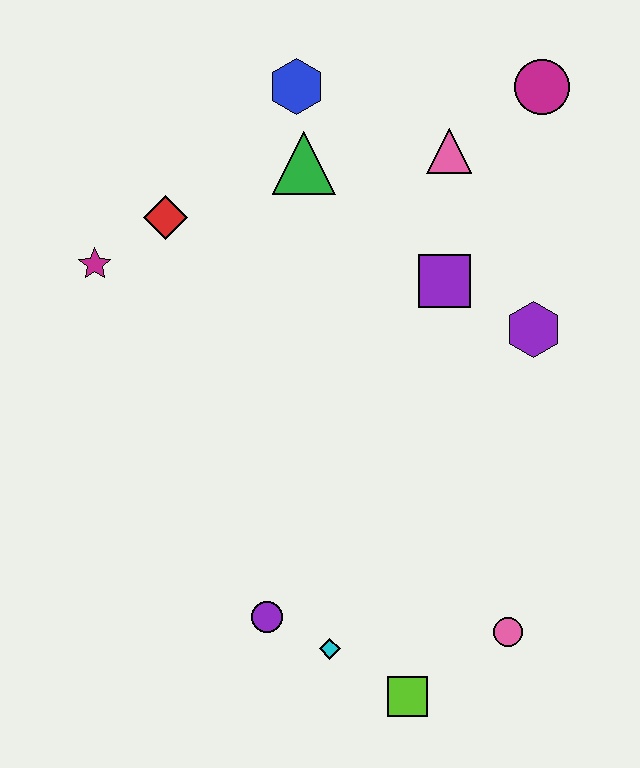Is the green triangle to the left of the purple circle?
No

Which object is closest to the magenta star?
The red diamond is closest to the magenta star.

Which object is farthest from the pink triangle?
The lime square is farthest from the pink triangle.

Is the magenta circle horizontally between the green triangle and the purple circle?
No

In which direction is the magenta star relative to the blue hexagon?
The magenta star is to the left of the blue hexagon.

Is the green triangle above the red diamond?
Yes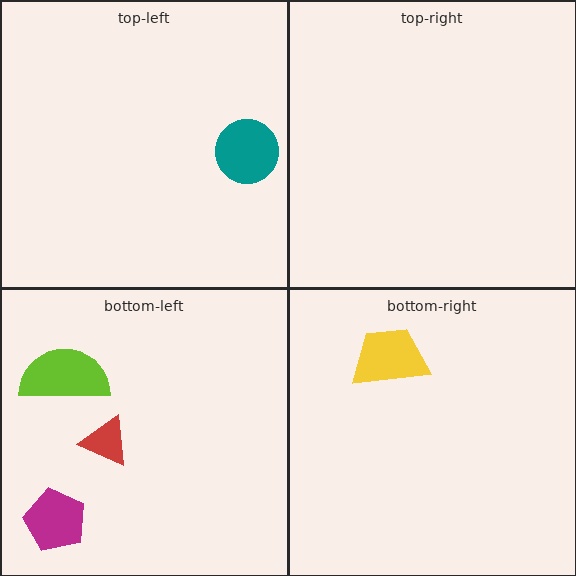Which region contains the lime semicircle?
The bottom-left region.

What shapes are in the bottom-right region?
The yellow trapezoid.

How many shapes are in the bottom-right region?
1.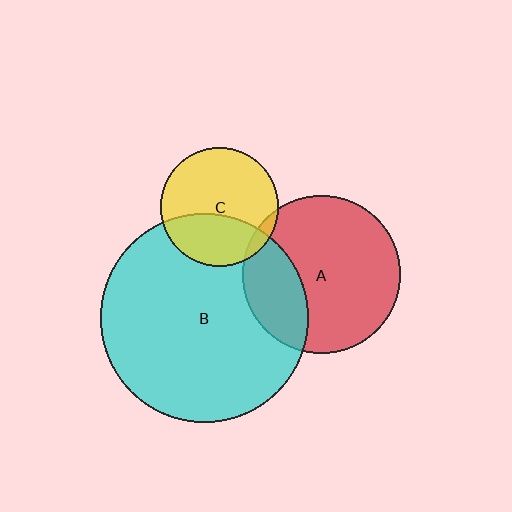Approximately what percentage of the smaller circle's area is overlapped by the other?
Approximately 25%.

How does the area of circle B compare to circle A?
Approximately 1.8 times.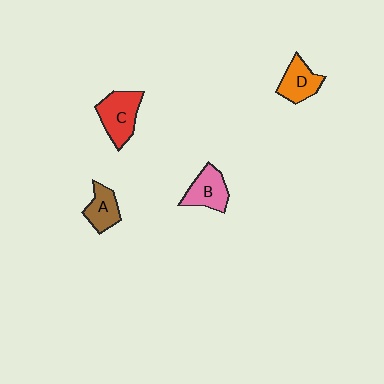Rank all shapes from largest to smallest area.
From largest to smallest: C (red), B (pink), D (orange), A (brown).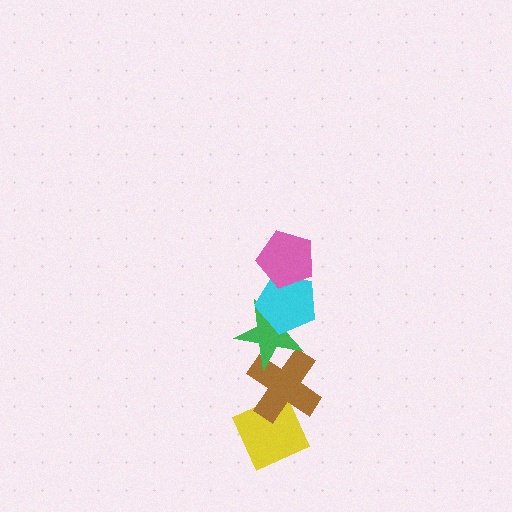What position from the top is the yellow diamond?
The yellow diamond is 5th from the top.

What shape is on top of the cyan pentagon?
The pink pentagon is on top of the cyan pentagon.